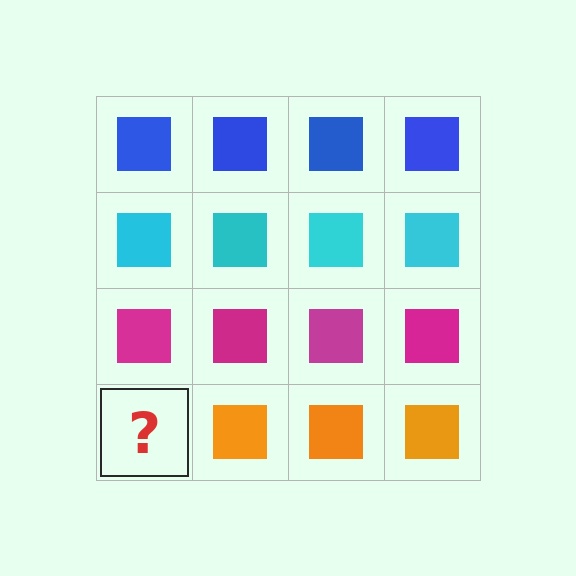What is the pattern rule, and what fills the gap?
The rule is that each row has a consistent color. The gap should be filled with an orange square.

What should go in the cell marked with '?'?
The missing cell should contain an orange square.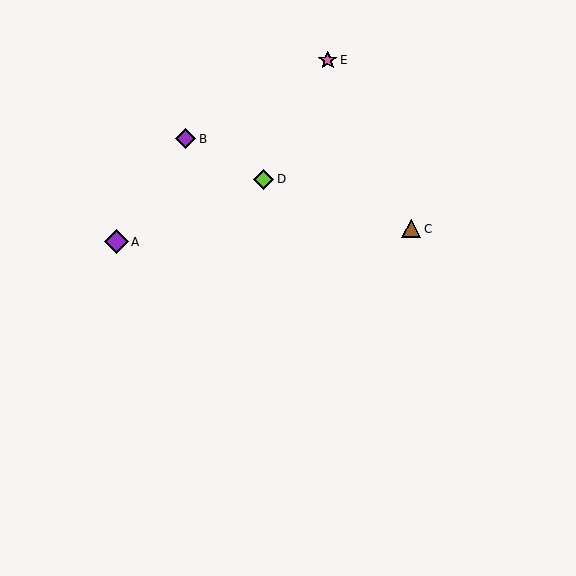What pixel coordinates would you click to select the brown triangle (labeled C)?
Click at (411, 229) to select the brown triangle C.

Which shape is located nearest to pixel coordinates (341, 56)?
The pink star (labeled E) at (328, 60) is nearest to that location.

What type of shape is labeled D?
Shape D is a lime diamond.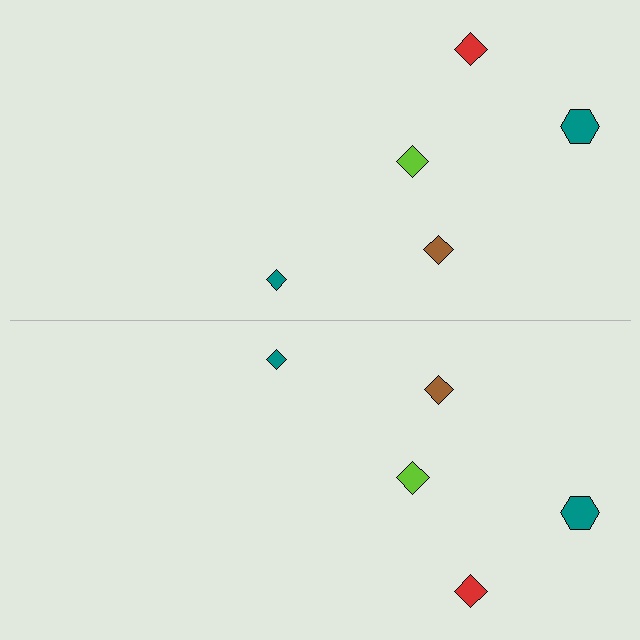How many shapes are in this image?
There are 10 shapes in this image.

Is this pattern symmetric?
Yes, this pattern has bilateral (reflection) symmetry.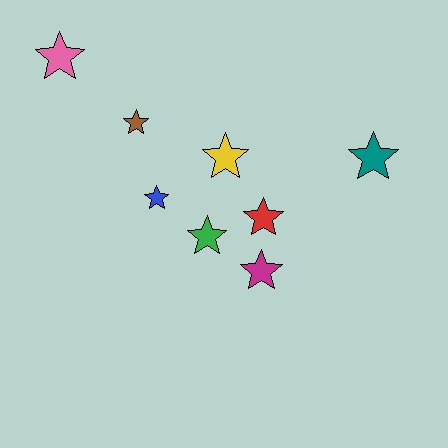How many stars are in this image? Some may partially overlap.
There are 8 stars.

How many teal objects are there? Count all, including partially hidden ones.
There is 1 teal object.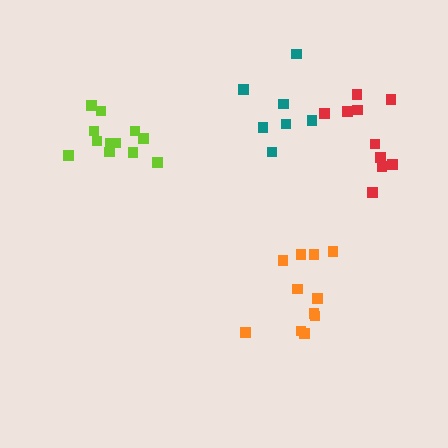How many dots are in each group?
Group 1: 12 dots, Group 2: 11 dots, Group 3: 10 dots, Group 4: 7 dots (40 total).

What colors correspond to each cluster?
The clusters are colored: lime, orange, red, teal.